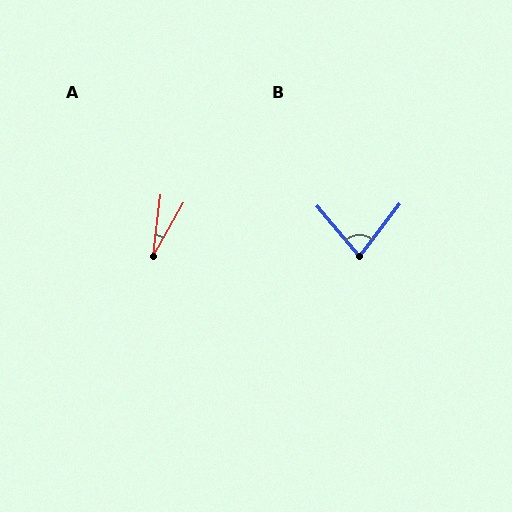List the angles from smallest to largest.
A (23°), B (78°).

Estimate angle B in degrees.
Approximately 78 degrees.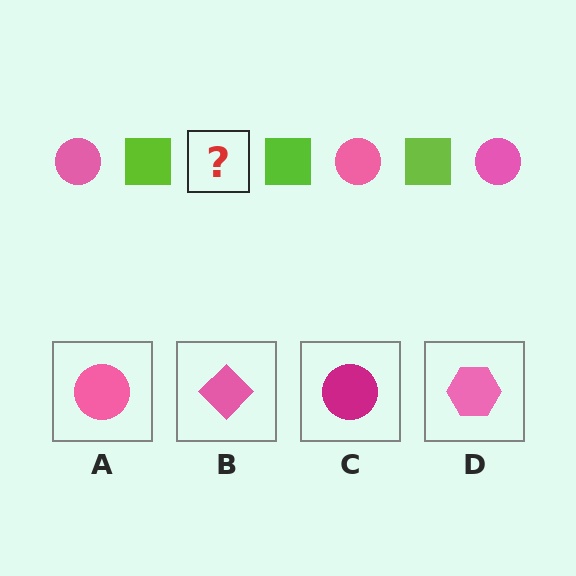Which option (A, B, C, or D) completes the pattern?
A.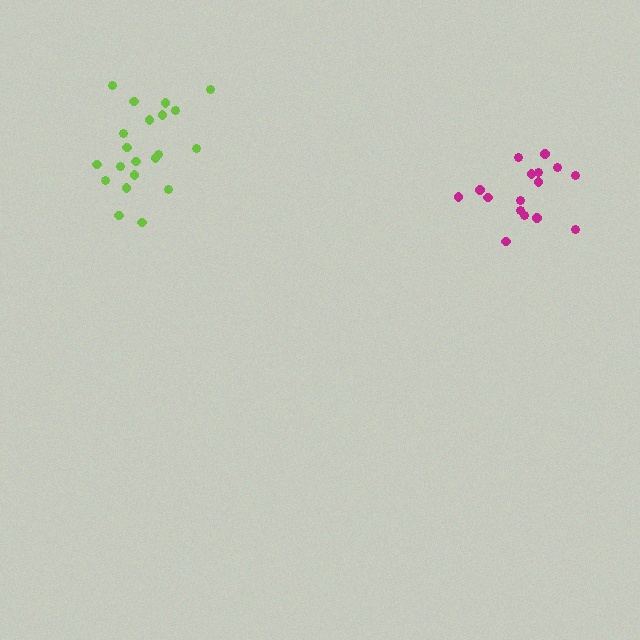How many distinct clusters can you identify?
There are 2 distinct clusters.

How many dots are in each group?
Group 1: 16 dots, Group 2: 21 dots (37 total).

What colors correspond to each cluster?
The clusters are colored: magenta, lime.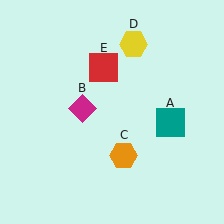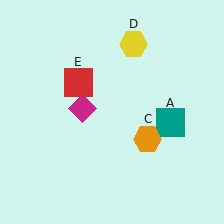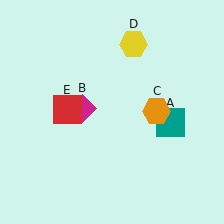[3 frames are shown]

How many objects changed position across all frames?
2 objects changed position: orange hexagon (object C), red square (object E).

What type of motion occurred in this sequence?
The orange hexagon (object C), red square (object E) rotated counterclockwise around the center of the scene.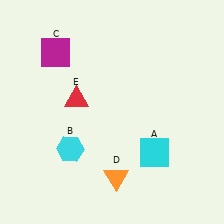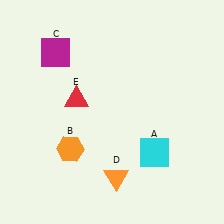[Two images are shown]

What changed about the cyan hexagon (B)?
In Image 1, B is cyan. In Image 2, it changed to orange.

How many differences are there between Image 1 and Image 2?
There is 1 difference between the two images.